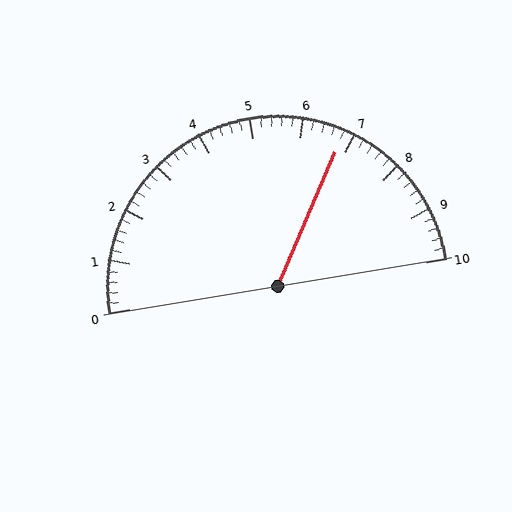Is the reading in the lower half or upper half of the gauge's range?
The reading is in the upper half of the range (0 to 10).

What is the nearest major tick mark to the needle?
The nearest major tick mark is 7.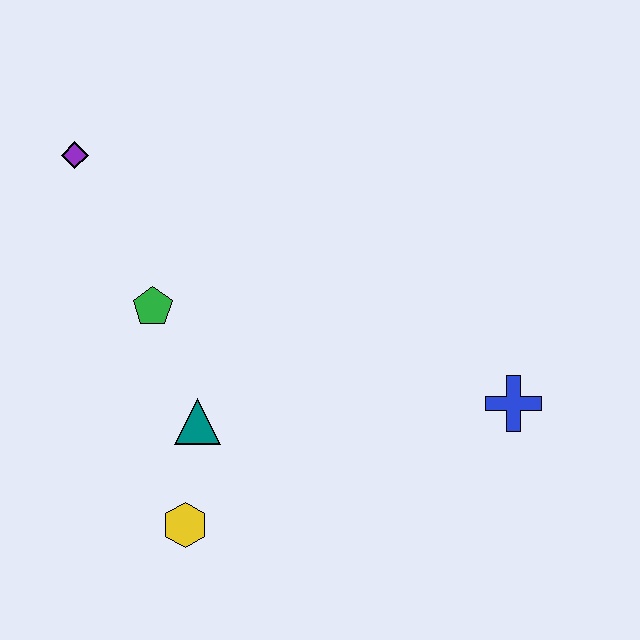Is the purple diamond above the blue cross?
Yes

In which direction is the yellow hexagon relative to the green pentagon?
The yellow hexagon is below the green pentagon.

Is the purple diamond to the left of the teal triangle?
Yes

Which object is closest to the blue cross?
The teal triangle is closest to the blue cross.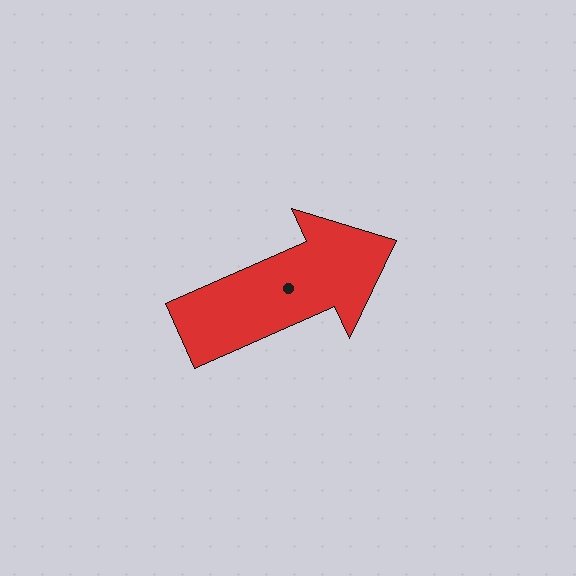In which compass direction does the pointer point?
Northeast.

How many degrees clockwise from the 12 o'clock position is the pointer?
Approximately 66 degrees.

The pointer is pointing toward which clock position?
Roughly 2 o'clock.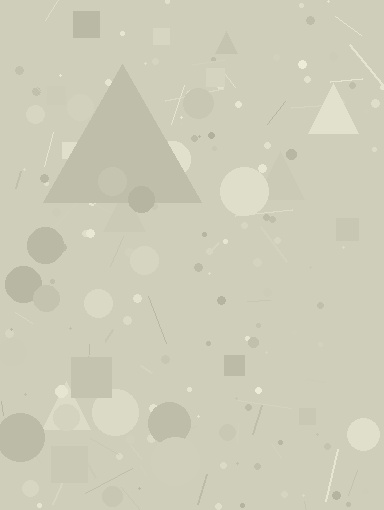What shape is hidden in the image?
A triangle is hidden in the image.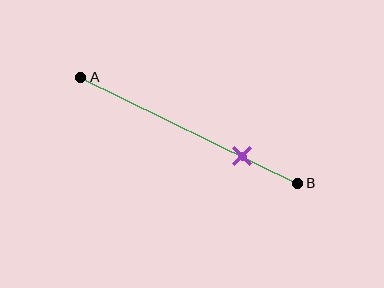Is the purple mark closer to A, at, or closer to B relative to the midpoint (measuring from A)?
The purple mark is closer to point B than the midpoint of segment AB.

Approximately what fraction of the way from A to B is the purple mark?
The purple mark is approximately 75% of the way from A to B.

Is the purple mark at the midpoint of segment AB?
No, the mark is at about 75% from A, not at the 50% midpoint.